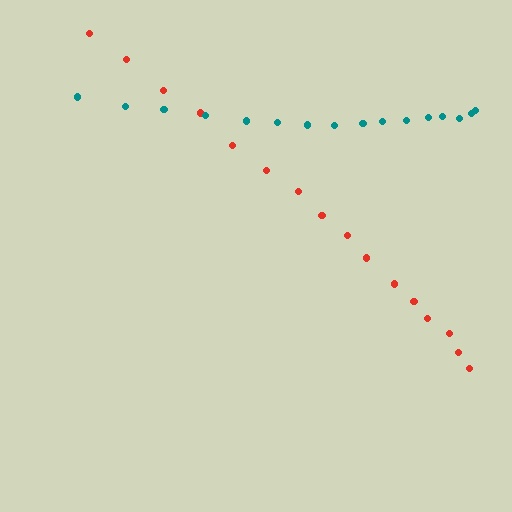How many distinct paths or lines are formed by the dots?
There are 2 distinct paths.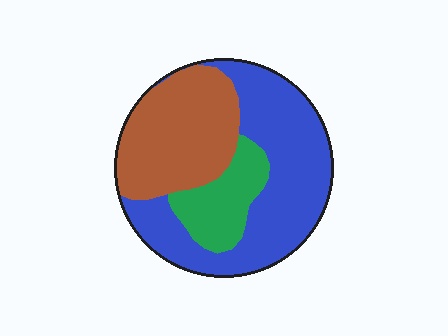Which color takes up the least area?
Green, at roughly 15%.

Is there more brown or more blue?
Blue.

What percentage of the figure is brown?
Brown covers 34% of the figure.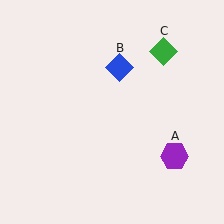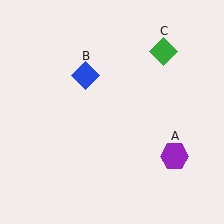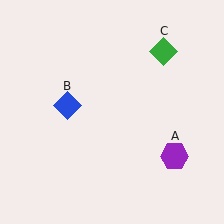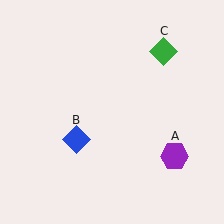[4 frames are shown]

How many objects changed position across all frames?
1 object changed position: blue diamond (object B).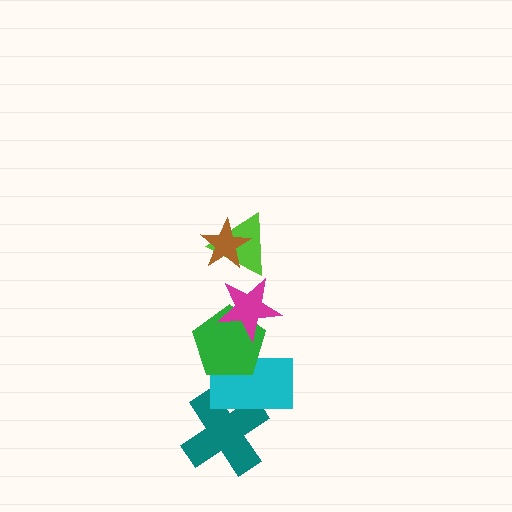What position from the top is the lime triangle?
The lime triangle is 2nd from the top.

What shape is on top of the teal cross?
The cyan rectangle is on top of the teal cross.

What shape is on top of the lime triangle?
The brown star is on top of the lime triangle.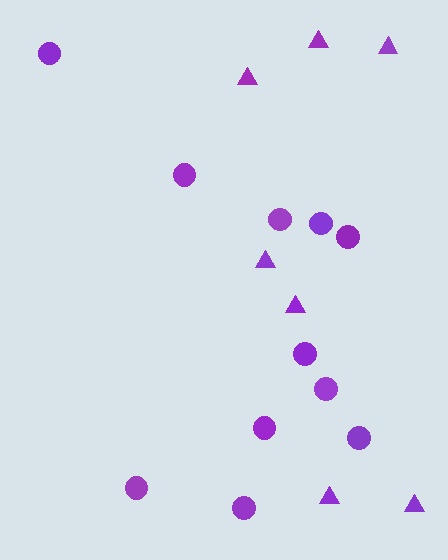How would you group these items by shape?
There are 2 groups: one group of circles (11) and one group of triangles (7).